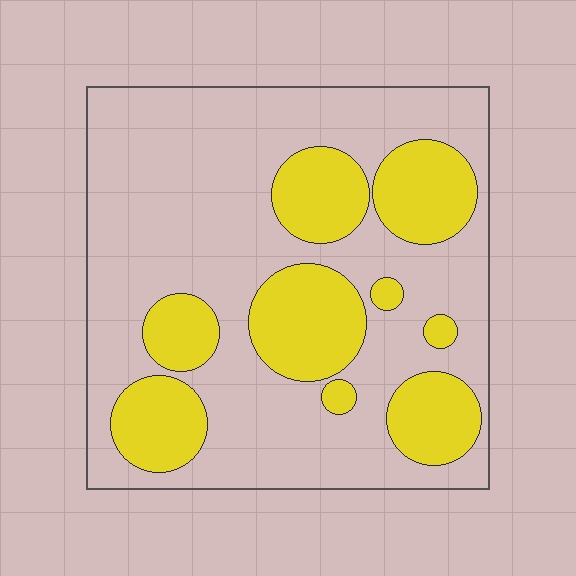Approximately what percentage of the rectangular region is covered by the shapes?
Approximately 30%.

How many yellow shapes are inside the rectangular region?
9.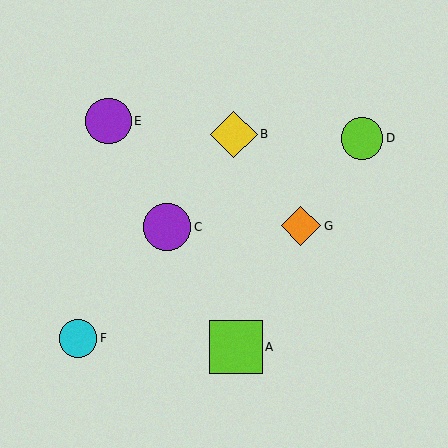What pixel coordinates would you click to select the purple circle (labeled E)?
Click at (109, 121) to select the purple circle E.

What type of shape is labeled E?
Shape E is a purple circle.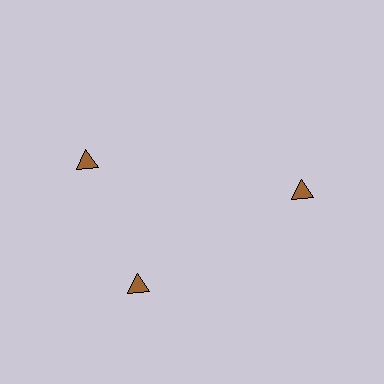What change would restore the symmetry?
The symmetry would be restored by rotating it back into even spacing with its neighbors so that all 3 triangles sit at equal angles and equal distance from the center.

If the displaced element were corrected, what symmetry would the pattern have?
It would have 3-fold rotational symmetry — the pattern would map onto itself every 120 degrees.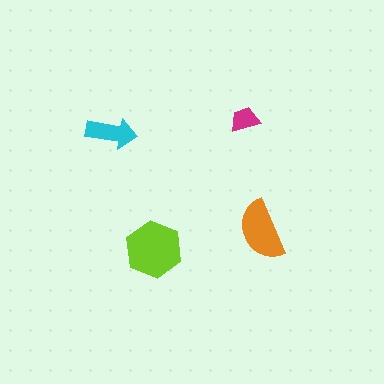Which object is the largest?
The lime hexagon.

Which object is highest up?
The magenta trapezoid is topmost.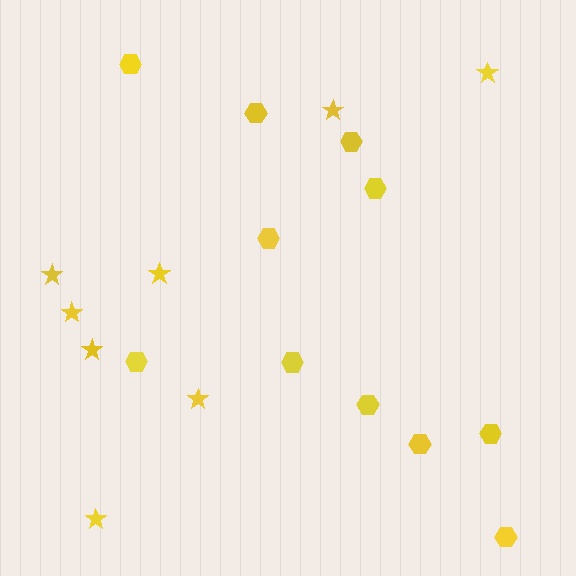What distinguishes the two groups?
There are 2 groups: one group of hexagons (11) and one group of stars (8).